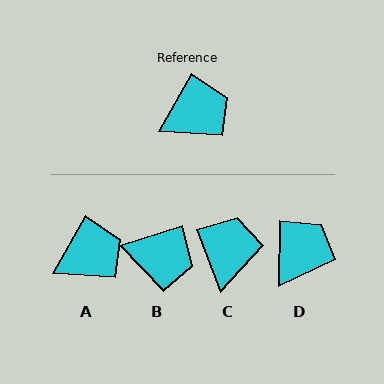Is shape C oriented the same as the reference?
No, it is off by about 51 degrees.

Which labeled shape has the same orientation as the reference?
A.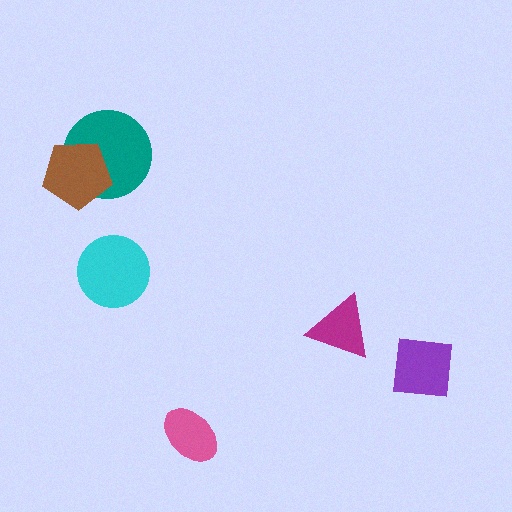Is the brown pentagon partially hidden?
No, no other shape covers it.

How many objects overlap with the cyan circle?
0 objects overlap with the cyan circle.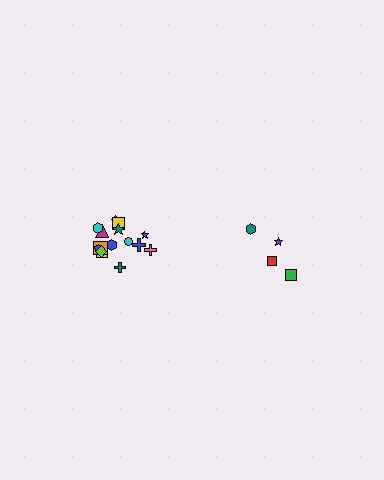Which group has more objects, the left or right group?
The left group.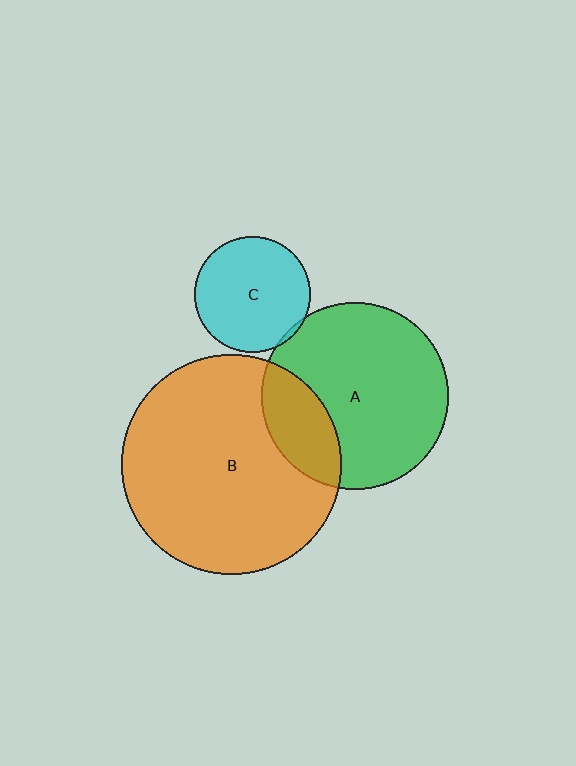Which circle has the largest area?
Circle B (orange).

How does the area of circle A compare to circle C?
Approximately 2.6 times.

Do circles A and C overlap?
Yes.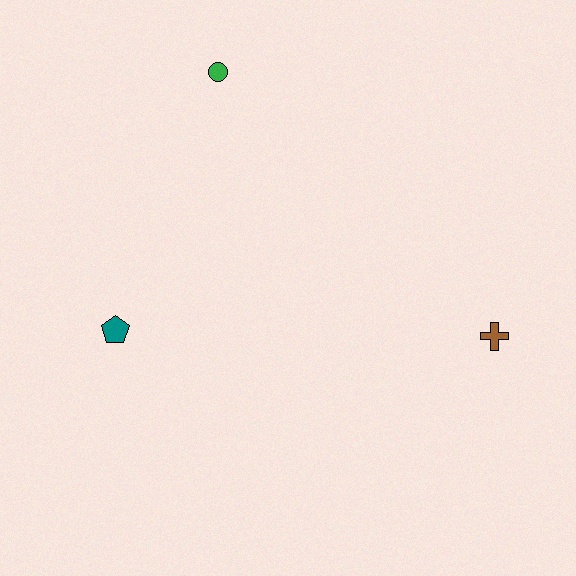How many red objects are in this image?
There are no red objects.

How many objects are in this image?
There are 3 objects.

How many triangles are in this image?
There are no triangles.